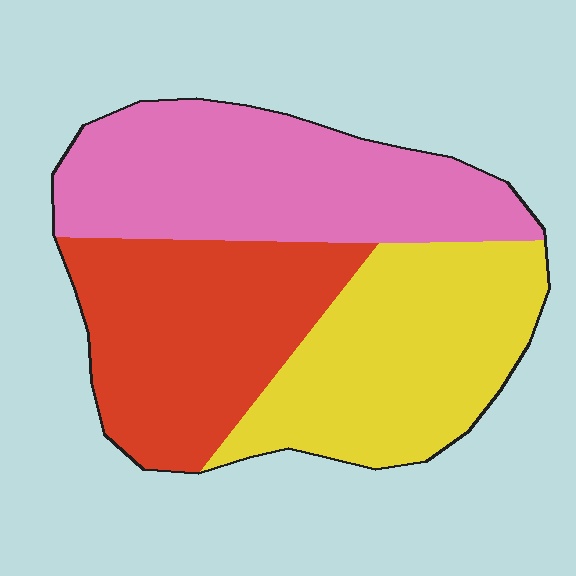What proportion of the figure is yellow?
Yellow takes up about one third (1/3) of the figure.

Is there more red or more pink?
Pink.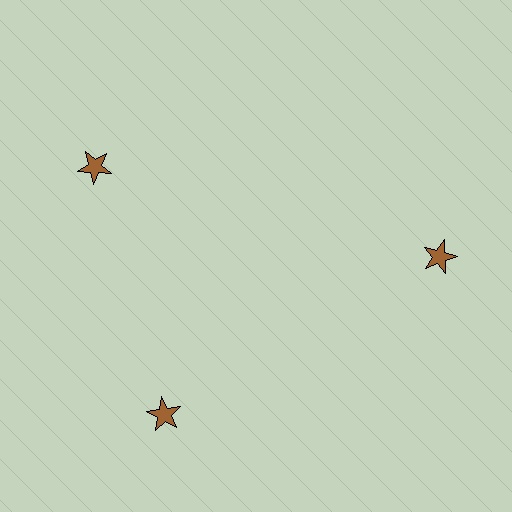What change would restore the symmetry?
The symmetry would be restored by rotating it back into even spacing with its neighbors so that all 3 stars sit at equal angles and equal distance from the center.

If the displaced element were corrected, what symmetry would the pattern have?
It would have 3-fold rotational symmetry — the pattern would map onto itself every 120 degrees.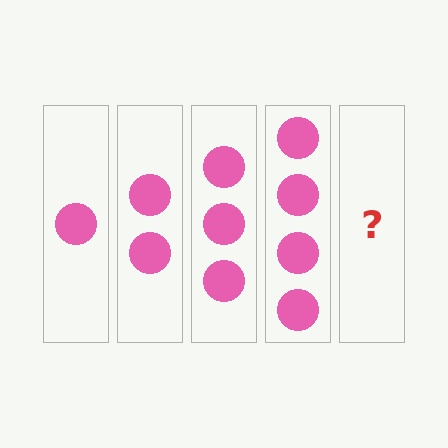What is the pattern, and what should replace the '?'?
The pattern is that each step adds one more circle. The '?' should be 5 circles.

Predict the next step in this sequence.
The next step is 5 circles.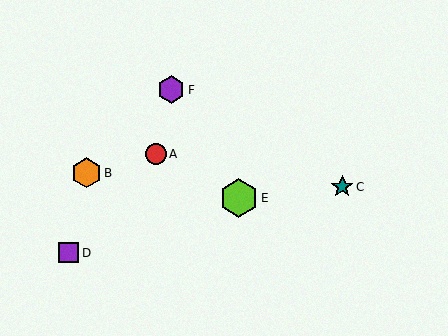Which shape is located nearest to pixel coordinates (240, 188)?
The lime hexagon (labeled E) at (239, 198) is nearest to that location.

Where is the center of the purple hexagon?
The center of the purple hexagon is at (171, 90).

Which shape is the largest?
The lime hexagon (labeled E) is the largest.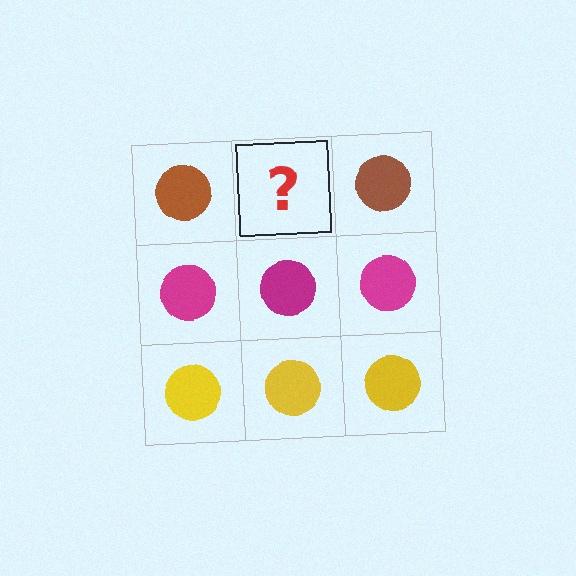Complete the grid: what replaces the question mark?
The question mark should be replaced with a brown circle.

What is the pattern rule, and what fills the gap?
The rule is that each row has a consistent color. The gap should be filled with a brown circle.